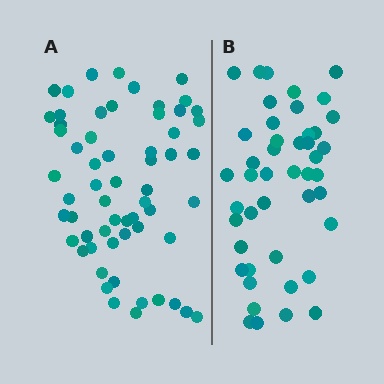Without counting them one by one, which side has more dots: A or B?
Region A (the left region) has more dots.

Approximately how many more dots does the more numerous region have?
Region A has approximately 15 more dots than region B.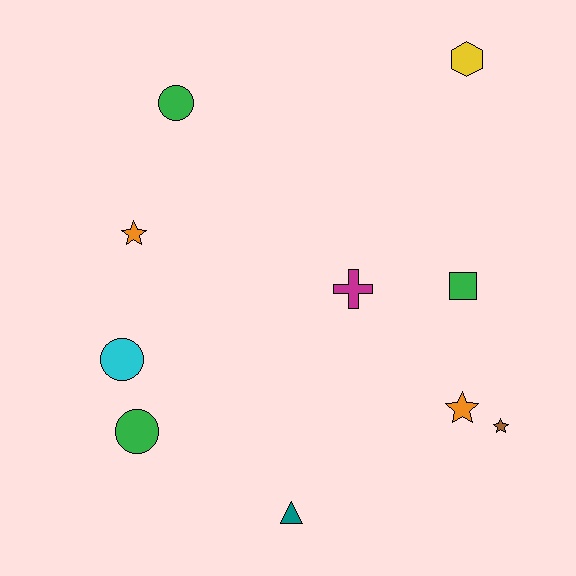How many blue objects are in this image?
There are no blue objects.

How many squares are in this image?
There is 1 square.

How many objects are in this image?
There are 10 objects.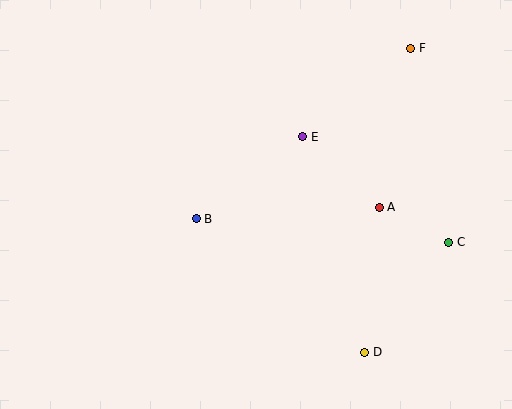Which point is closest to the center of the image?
Point B at (196, 219) is closest to the center.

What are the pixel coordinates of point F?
Point F is at (411, 48).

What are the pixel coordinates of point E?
Point E is at (303, 137).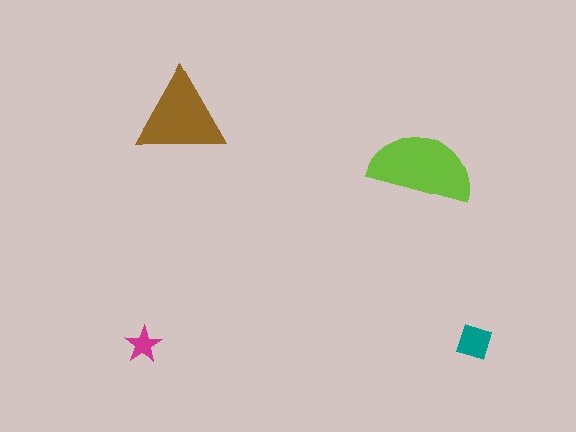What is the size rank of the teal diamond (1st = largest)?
3rd.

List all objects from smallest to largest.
The magenta star, the teal diamond, the brown triangle, the lime semicircle.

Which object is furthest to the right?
The teal diamond is rightmost.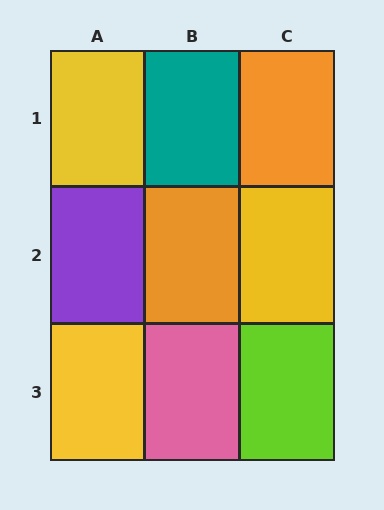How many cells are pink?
1 cell is pink.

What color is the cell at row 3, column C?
Lime.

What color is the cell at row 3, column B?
Pink.